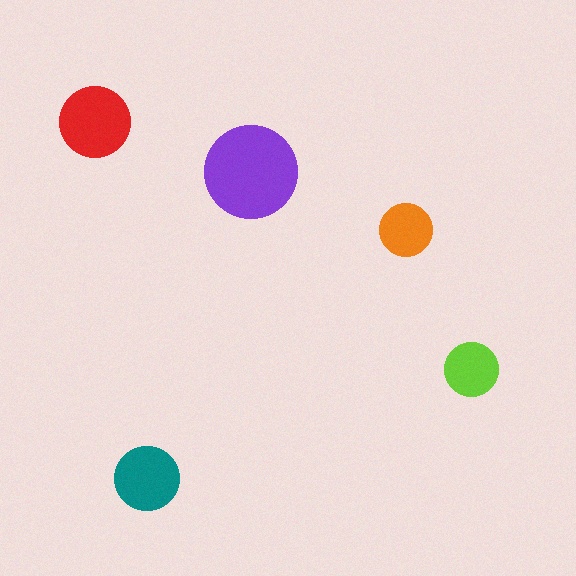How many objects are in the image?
There are 5 objects in the image.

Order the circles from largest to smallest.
the purple one, the red one, the teal one, the lime one, the orange one.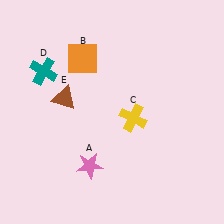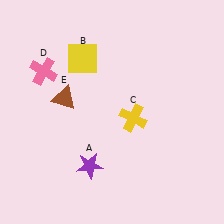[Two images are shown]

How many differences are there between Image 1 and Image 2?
There are 3 differences between the two images.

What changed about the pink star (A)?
In Image 1, A is pink. In Image 2, it changed to purple.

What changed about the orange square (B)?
In Image 1, B is orange. In Image 2, it changed to yellow.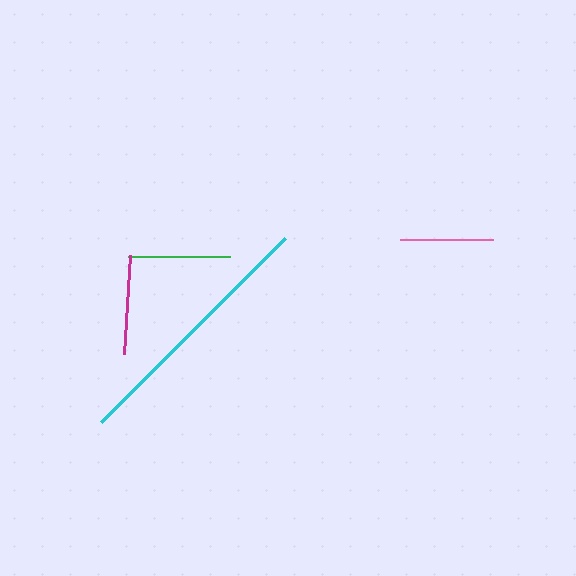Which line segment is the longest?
The cyan line is the longest at approximately 260 pixels.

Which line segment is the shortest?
The pink line is the shortest at approximately 93 pixels.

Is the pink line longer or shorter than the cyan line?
The cyan line is longer than the pink line.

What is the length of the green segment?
The green segment is approximately 102 pixels long.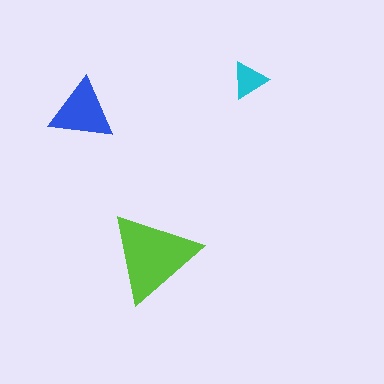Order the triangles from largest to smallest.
the lime one, the blue one, the cyan one.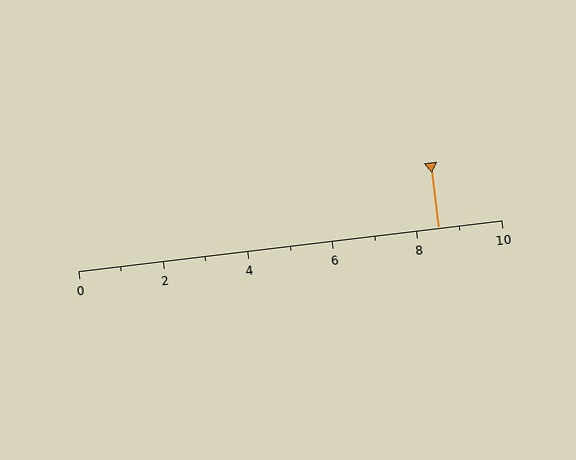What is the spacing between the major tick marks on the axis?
The major ticks are spaced 2 apart.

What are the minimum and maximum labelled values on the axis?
The axis runs from 0 to 10.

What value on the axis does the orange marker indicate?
The marker indicates approximately 8.5.